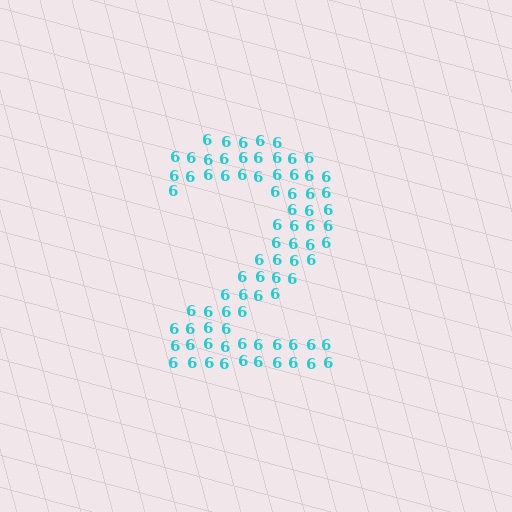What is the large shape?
The large shape is the digit 2.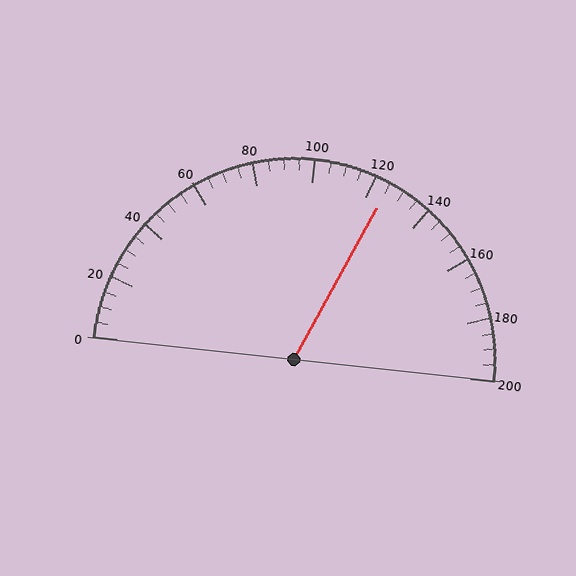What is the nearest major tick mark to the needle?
The nearest major tick mark is 120.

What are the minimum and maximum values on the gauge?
The gauge ranges from 0 to 200.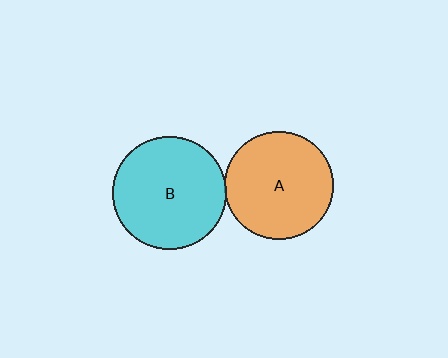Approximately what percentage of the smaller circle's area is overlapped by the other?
Approximately 5%.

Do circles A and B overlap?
Yes.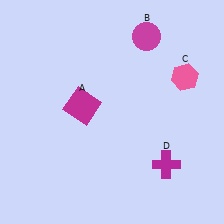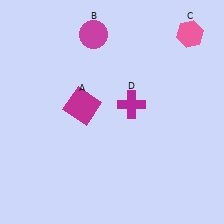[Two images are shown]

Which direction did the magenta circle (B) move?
The magenta circle (B) moved left.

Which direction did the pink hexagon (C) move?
The pink hexagon (C) moved up.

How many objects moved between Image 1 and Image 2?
3 objects moved between the two images.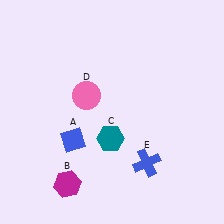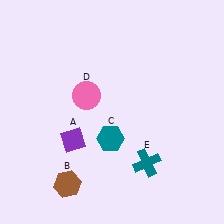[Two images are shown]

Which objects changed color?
A changed from blue to purple. B changed from magenta to brown. E changed from blue to teal.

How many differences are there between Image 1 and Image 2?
There are 3 differences between the two images.